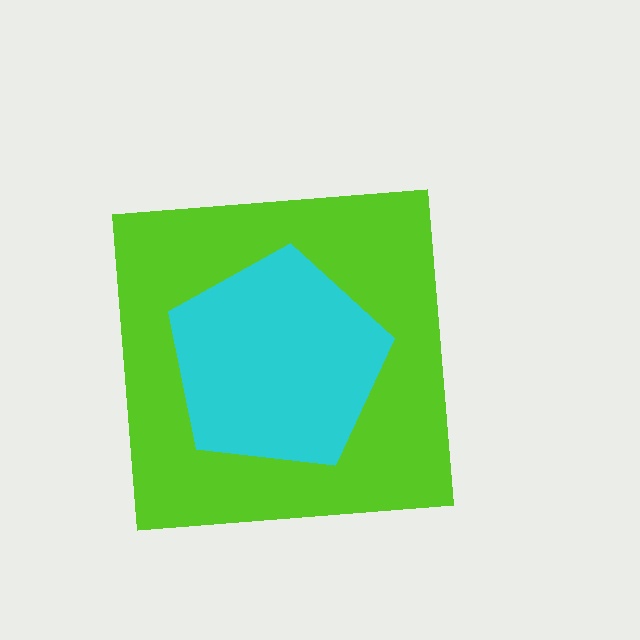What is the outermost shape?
The lime square.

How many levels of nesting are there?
2.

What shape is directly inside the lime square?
The cyan pentagon.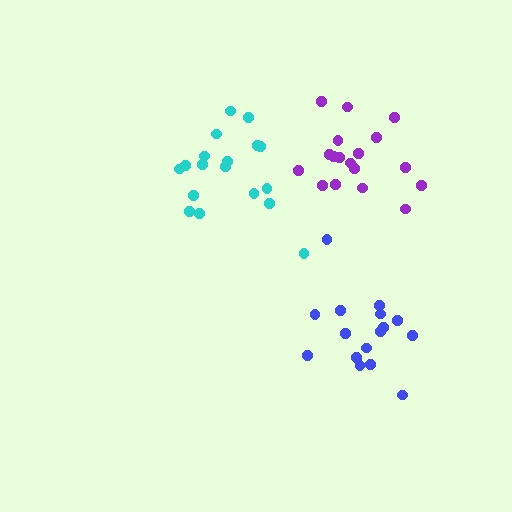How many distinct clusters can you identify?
There are 3 distinct clusters.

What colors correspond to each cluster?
The clusters are colored: cyan, blue, purple.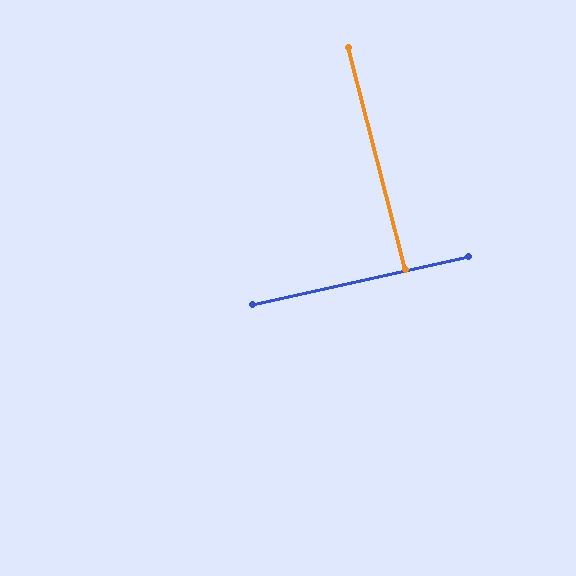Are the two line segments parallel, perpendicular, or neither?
Perpendicular — they meet at approximately 88°.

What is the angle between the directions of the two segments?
Approximately 88 degrees.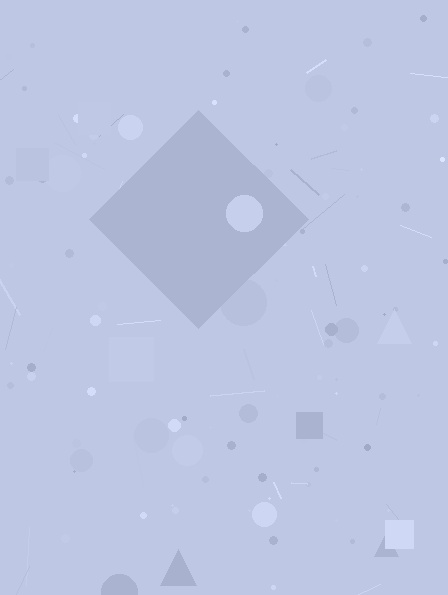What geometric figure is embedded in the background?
A diamond is embedded in the background.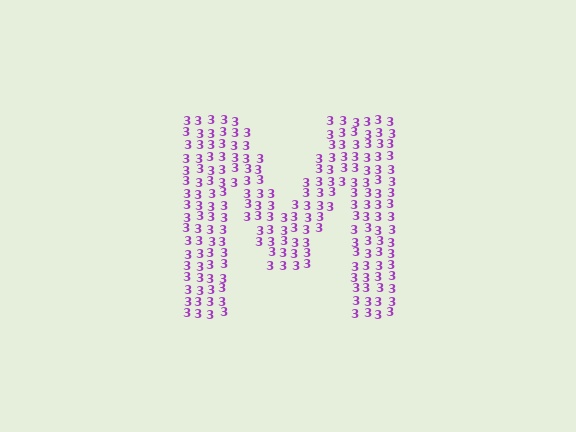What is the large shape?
The large shape is the letter M.